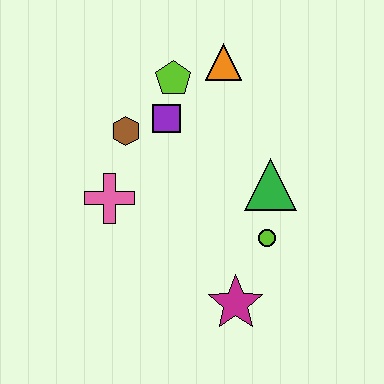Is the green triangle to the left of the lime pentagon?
No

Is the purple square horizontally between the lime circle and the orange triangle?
No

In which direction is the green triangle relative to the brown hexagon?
The green triangle is to the right of the brown hexagon.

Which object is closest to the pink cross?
The brown hexagon is closest to the pink cross.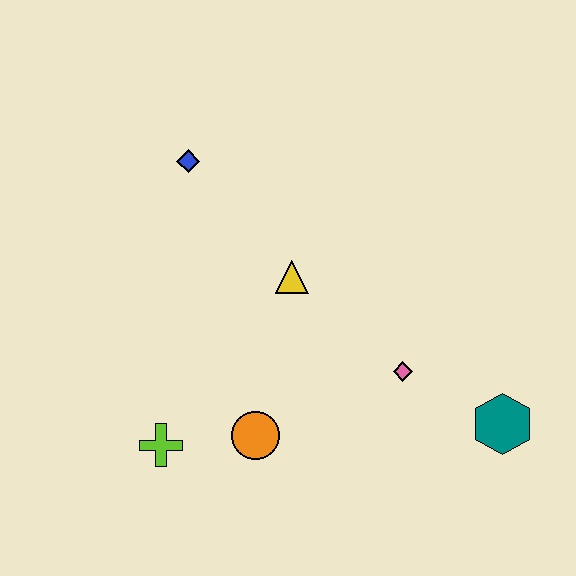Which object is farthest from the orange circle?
The blue diamond is farthest from the orange circle.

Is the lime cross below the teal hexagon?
Yes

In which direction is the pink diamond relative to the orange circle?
The pink diamond is to the right of the orange circle.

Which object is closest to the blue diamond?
The yellow triangle is closest to the blue diamond.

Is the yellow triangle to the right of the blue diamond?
Yes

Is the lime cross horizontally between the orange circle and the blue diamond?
No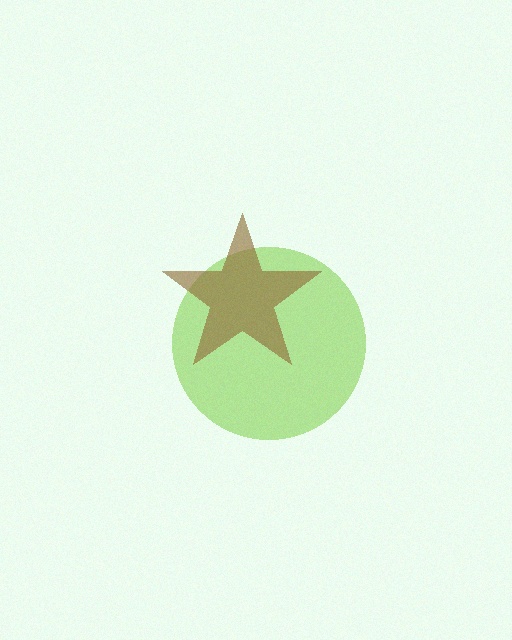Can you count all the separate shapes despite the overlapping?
Yes, there are 2 separate shapes.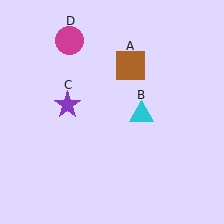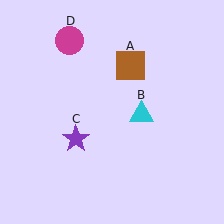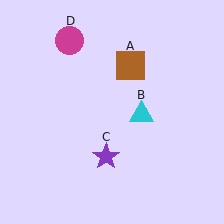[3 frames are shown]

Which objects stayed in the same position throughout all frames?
Brown square (object A) and cyan triangle (object B) and magenta circle (object D) remained stationary.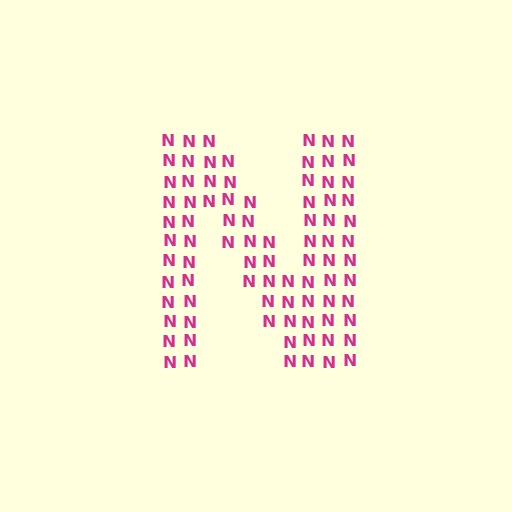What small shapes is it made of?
It is made of small letter N's.